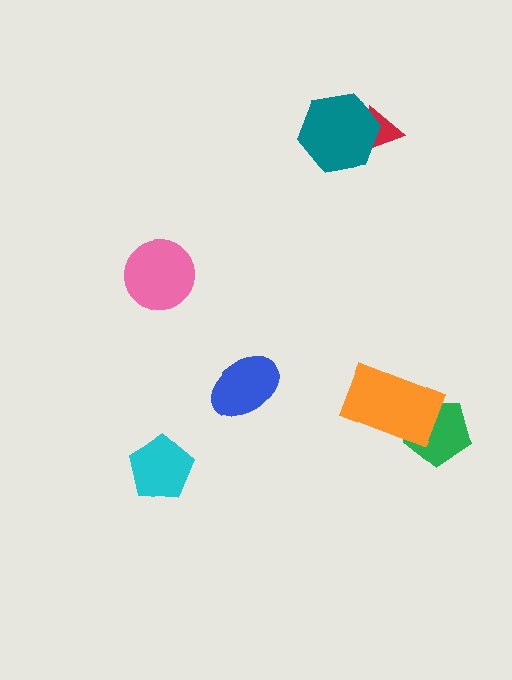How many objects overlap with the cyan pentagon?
0 objects overlap with the cyan pentagon.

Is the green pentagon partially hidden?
Yes, it is partially covered by another shape.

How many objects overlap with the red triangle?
1 object overlaps with the red triangle.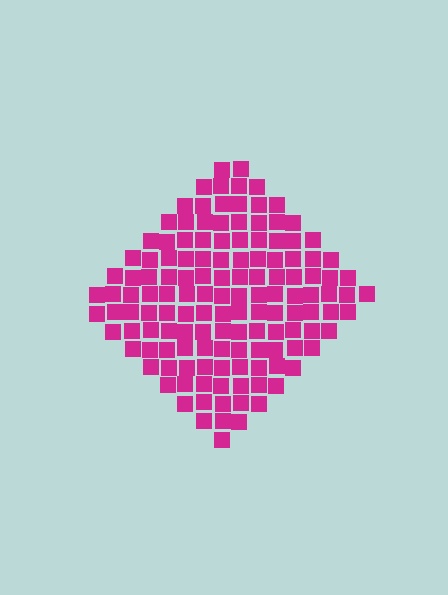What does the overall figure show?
The overall figure shows a diamond.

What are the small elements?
The small elements are squares.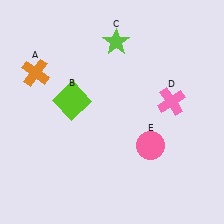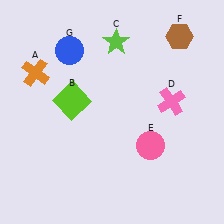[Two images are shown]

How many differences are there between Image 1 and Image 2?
There are 2 differences between the two images.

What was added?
A brown hexagon (F), a blue circle (G) were added in Image 2.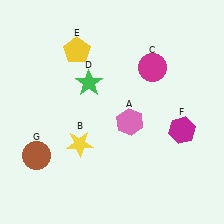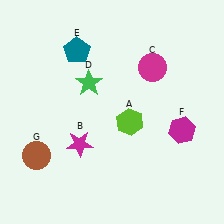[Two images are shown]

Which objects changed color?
A changed from pink to lime. B changed from yellow to magenta. E changed from yellow to teal.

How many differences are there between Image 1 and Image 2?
There are 3 differences between the two images.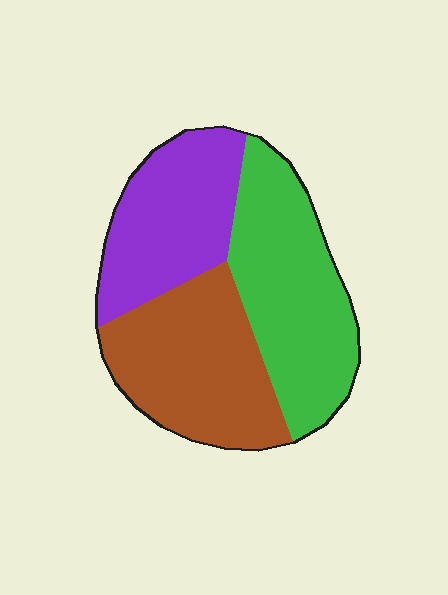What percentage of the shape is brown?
Brown covers 34% of the shape.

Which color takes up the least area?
Purple, at roughly 30%.